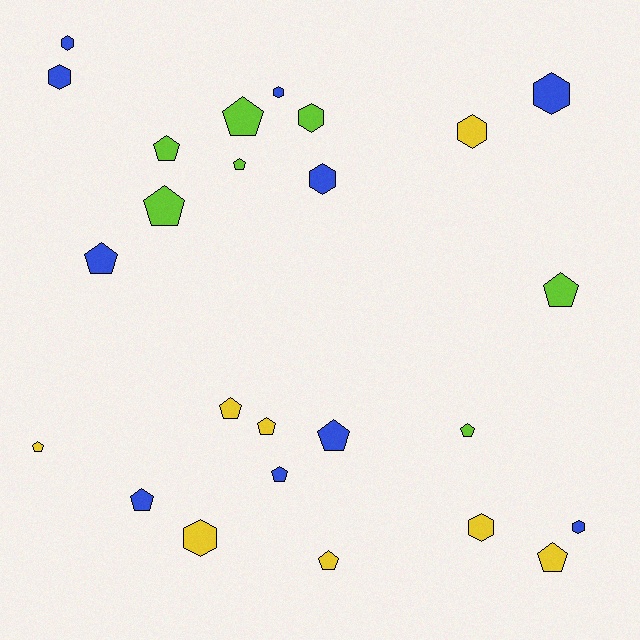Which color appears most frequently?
Blue, with 10 objects.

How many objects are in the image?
There are 25 objects.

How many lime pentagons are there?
There are 6 lime pentagons.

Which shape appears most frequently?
Pentagon, with 15 objects.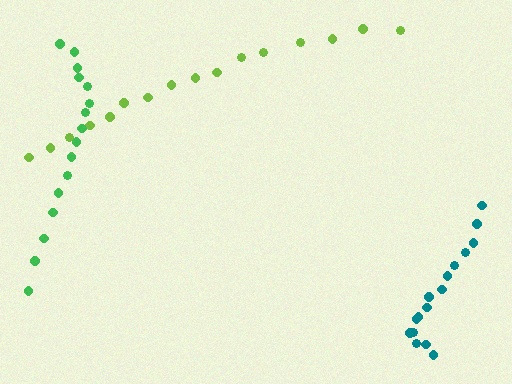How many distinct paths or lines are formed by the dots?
There are 3 distinct paths.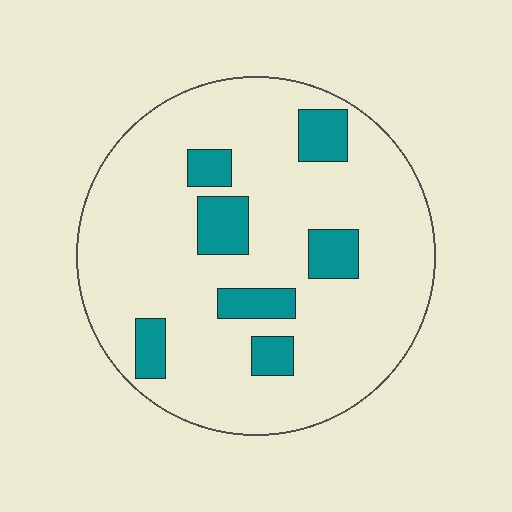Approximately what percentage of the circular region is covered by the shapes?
Approximately 15%.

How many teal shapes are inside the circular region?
7.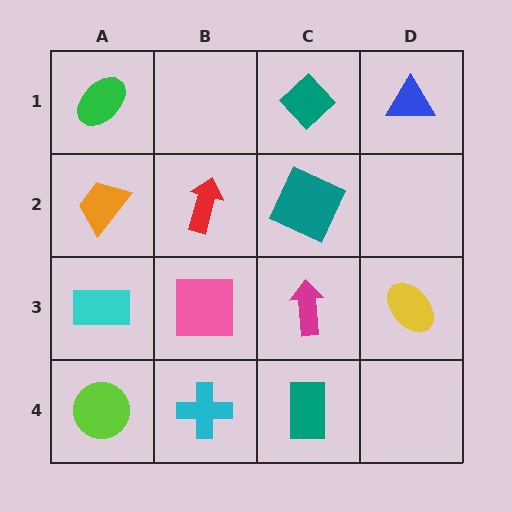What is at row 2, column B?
A red arrow.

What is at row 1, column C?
A teal diamond.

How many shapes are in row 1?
3 shapes.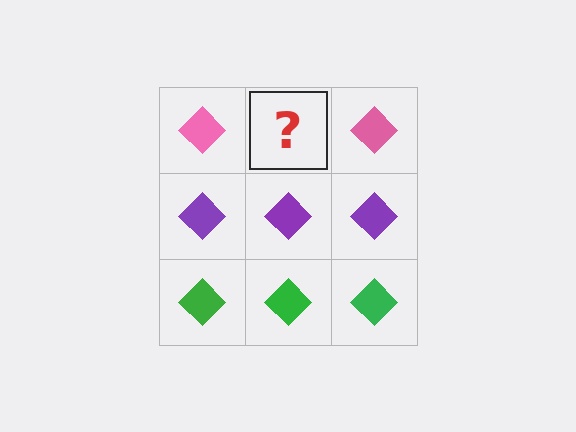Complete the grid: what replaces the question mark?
The question mark should be replaced with a pink diamond.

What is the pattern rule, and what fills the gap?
The rule is that each row has a consistent color. The gap should be filled with a pink diamond.